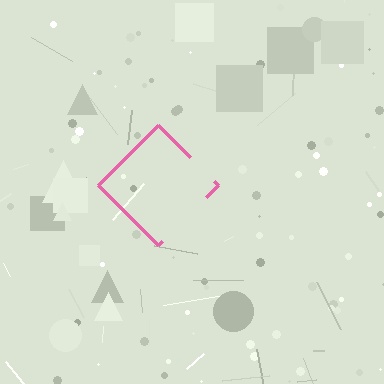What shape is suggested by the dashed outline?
The dashed outline suggests a diamond.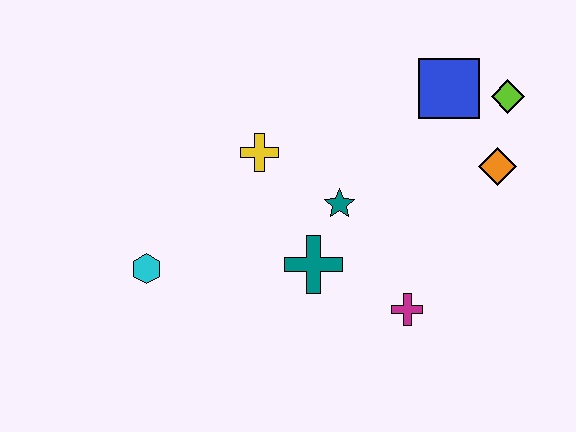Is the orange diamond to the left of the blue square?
No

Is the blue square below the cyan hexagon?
No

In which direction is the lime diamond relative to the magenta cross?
The lime diamond is above the magenta cross.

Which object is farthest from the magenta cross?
The cyan hexagon is farthest from the magenta cross.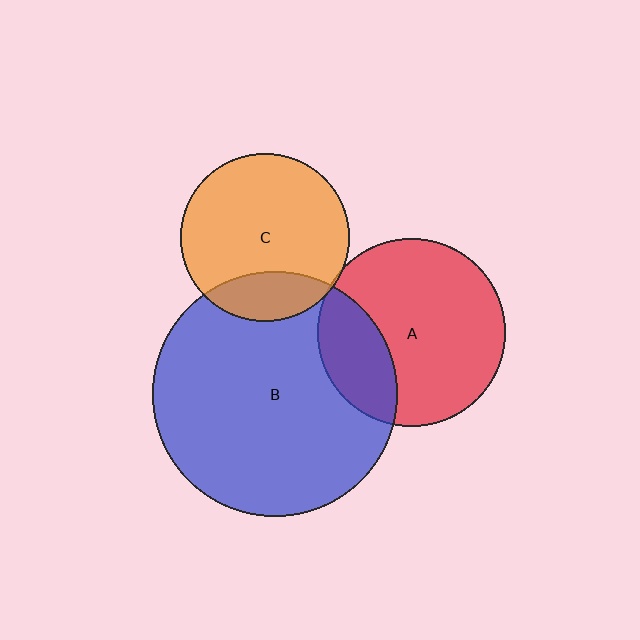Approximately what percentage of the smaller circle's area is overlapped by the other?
Approximately 25%.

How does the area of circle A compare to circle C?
Approximately 1.2 times.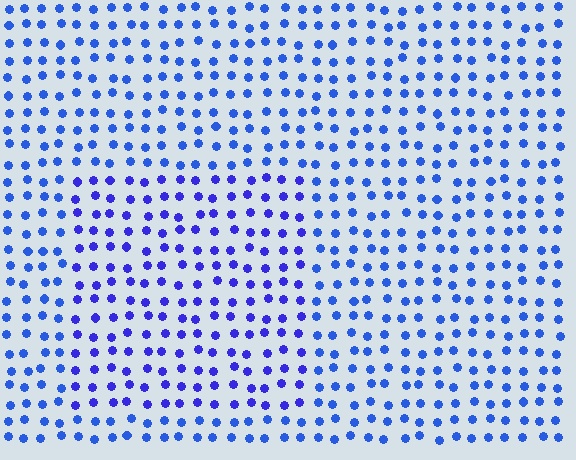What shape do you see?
I see a rectangle.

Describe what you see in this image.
The image is filled with small blue elements in a uniform arrangement. A rectangle-shaped region is visible where the elements are tinted to a slightly different hue, forming a subtle color boundary.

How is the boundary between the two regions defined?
The boundary is defined purely by a slight shift in hue (about 21 degrees). Spacing, size, and orientation are identical on both sides.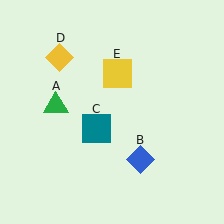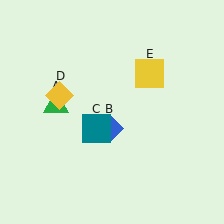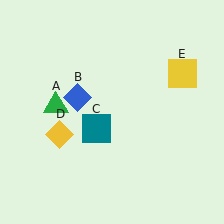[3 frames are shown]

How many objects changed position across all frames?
3 objects changed position: blue diamond (object B), yellow diamond (object D), yellow square (object E).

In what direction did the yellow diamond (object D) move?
The yellow diamond (object D) moved down.